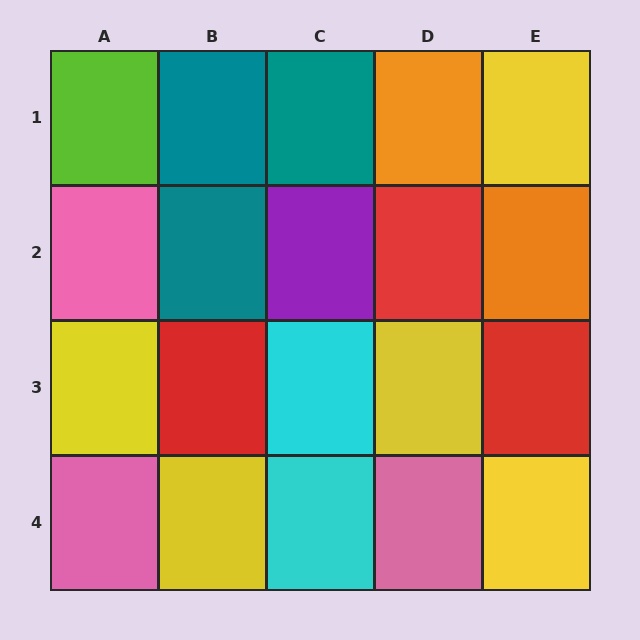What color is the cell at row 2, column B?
Teal.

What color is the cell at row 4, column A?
Pink.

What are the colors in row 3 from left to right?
Yellow, red, cyan, yellow, red.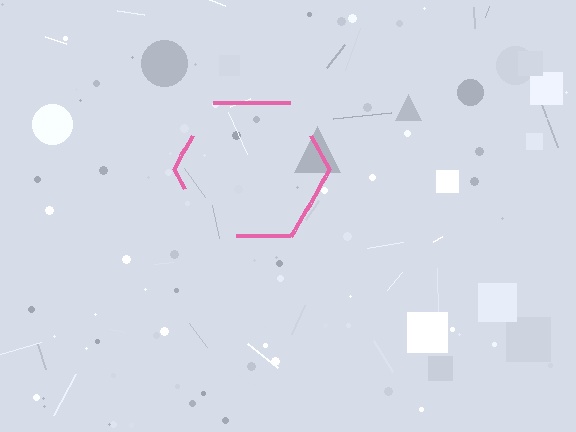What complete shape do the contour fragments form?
The contour fragments form a hexagon.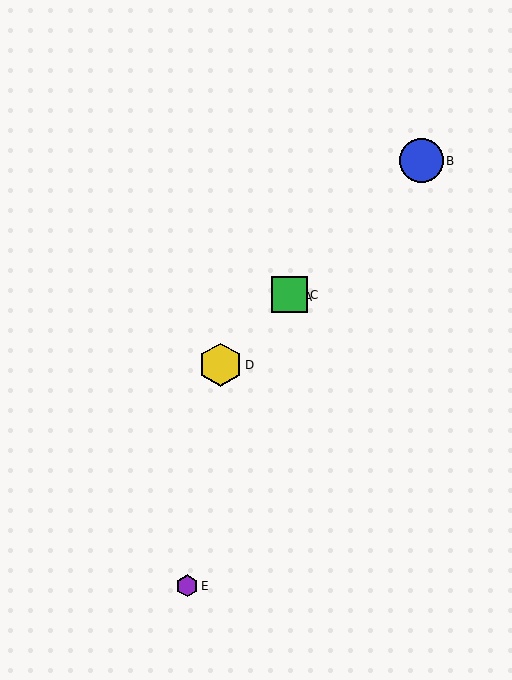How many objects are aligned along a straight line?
4 objects (A, B, C, D) are aligned along a straight line.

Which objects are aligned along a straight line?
Objects A, B, C, D are aligned along a straight line.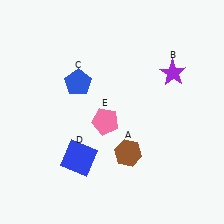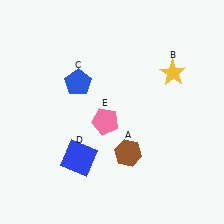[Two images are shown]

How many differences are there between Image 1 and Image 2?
There is 1 difference between the two images.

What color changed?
The star (B) changed from purple in Image 1 to yellow in Image 2.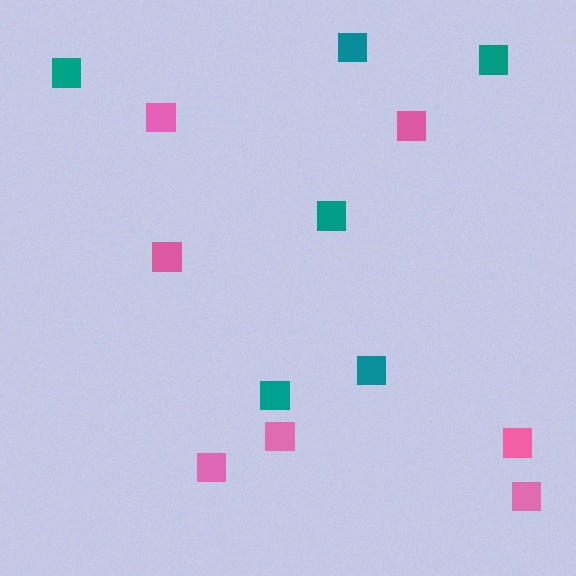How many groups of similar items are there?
There are 2 groups: one group of pink squares (7) and one group of teal squares (6).